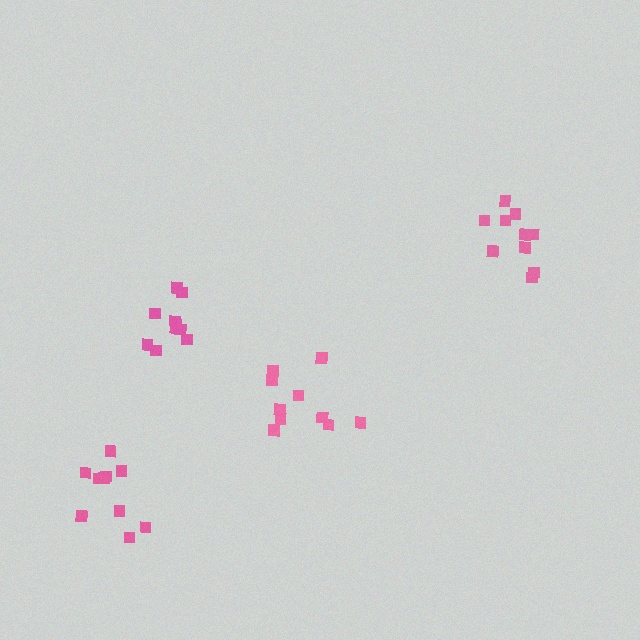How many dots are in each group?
Group 1: 10 dots, Group 2: 10 dots, Group 3: 10 dots, Group 4: 10 dots (40 total).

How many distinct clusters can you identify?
There are 4 distinct clusters.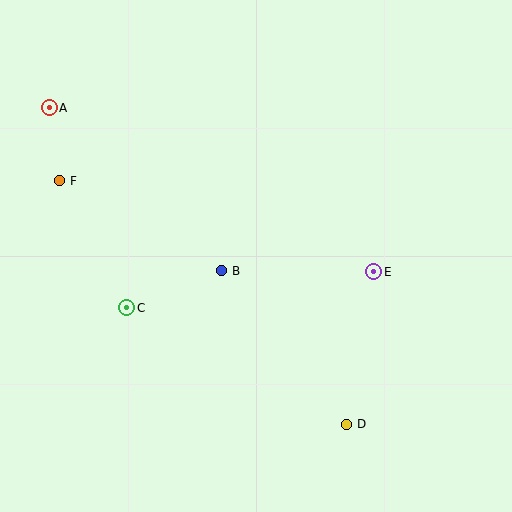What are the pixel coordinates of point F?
Point F is at (60, 181).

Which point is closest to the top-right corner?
Point E is closest to the top-right corner.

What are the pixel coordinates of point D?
Point D is at (347, 424).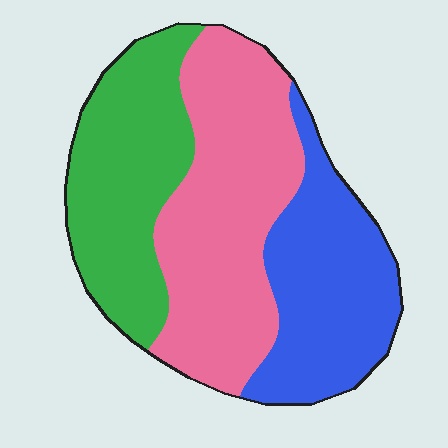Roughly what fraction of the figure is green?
Green covers around 30% of the figure.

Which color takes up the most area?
Pink, at roughly 40%.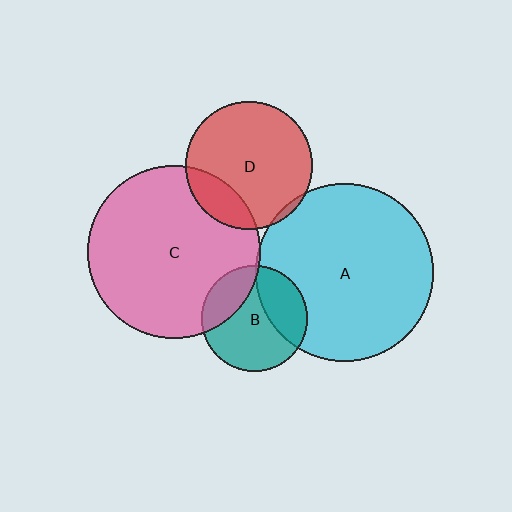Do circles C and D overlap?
Yes.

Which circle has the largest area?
Circle A (cyan).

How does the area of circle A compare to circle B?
Approximately 2.8 times.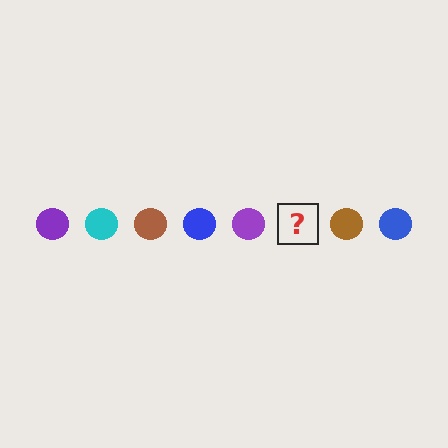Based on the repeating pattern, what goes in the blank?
The blank should be a cyan circle.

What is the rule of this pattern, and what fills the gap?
The rule is that the pattern cycles through purple, cyan, brown, blue circles. The gap should be filled with a cyan circle.